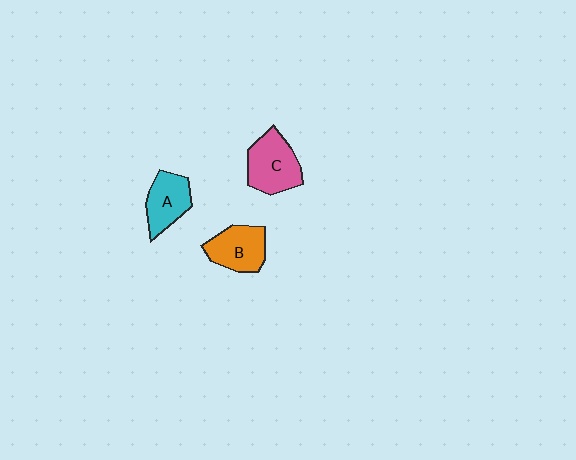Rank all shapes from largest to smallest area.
From largest to smallest: C (pink), B (orange), A (cyan).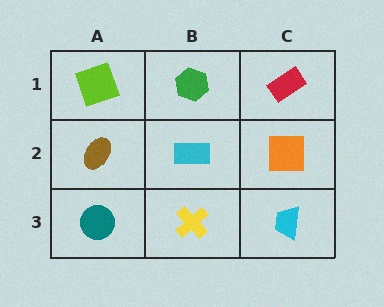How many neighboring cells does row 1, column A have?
2.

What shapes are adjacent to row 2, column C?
A red rectangle (row 1, column C), a cyan trapezoid (row 3, column C), a cyan rectangle (row 2, column B).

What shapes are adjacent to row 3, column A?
A brown ellipse (row 2, column A), a yellow cross (row 3, column B).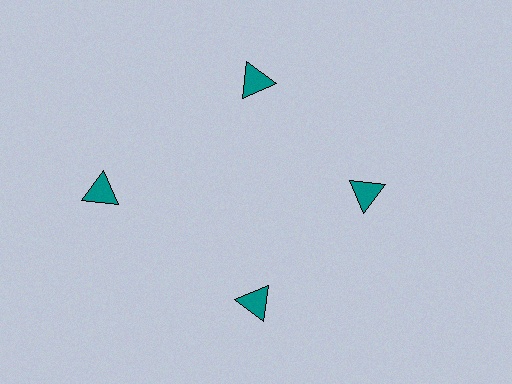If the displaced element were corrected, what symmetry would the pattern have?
It would have 4-fold rotational symmetry — the pattern would map onto itself every 90 degrees.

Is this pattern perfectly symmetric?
No. The 4 teal triangles are arranged in a ring, but one element near the 9 o'clock position is pushed outward from the center, breaking the 4-fold rotational symmetry.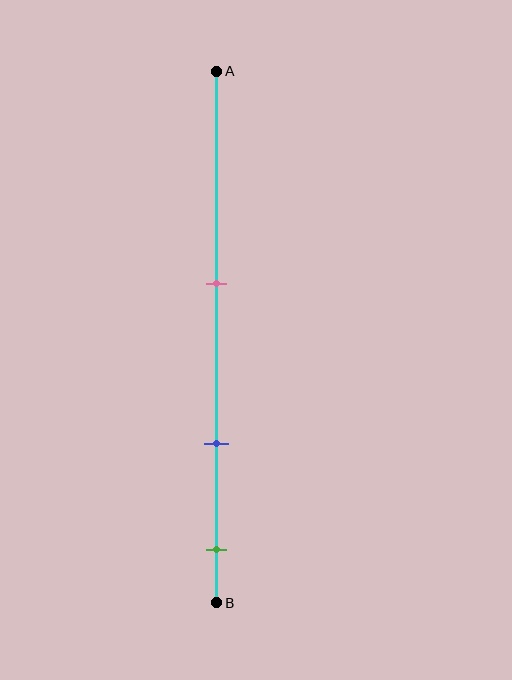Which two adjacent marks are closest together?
The blue and green marks are the closest adjacent pair.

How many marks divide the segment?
There are 3 marks dividing the segment.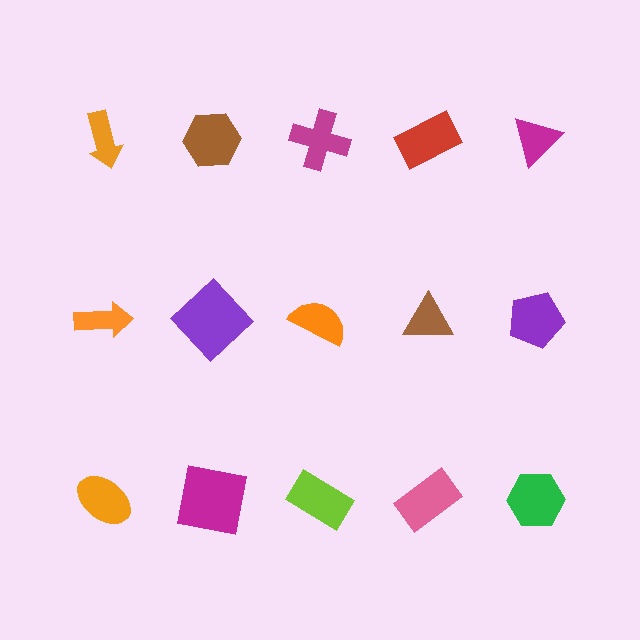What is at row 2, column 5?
A purple pentagon.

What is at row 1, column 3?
A magenta cross.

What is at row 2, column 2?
A purple diamond.